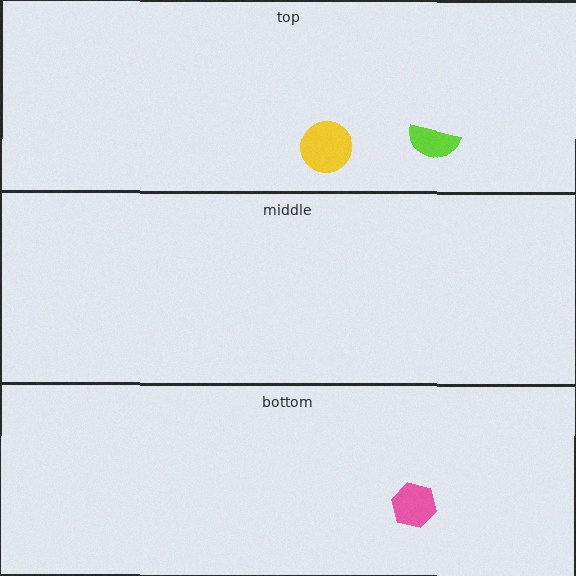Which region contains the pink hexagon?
The bottom region.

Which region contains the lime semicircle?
The top region.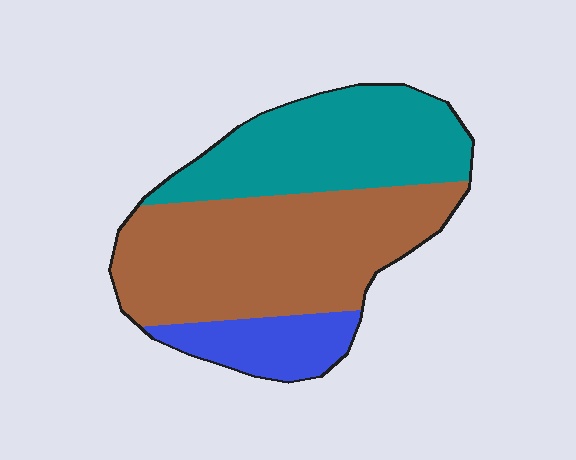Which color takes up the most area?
Brown, at roughly 50%.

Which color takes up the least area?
Blue, at roughly 15%.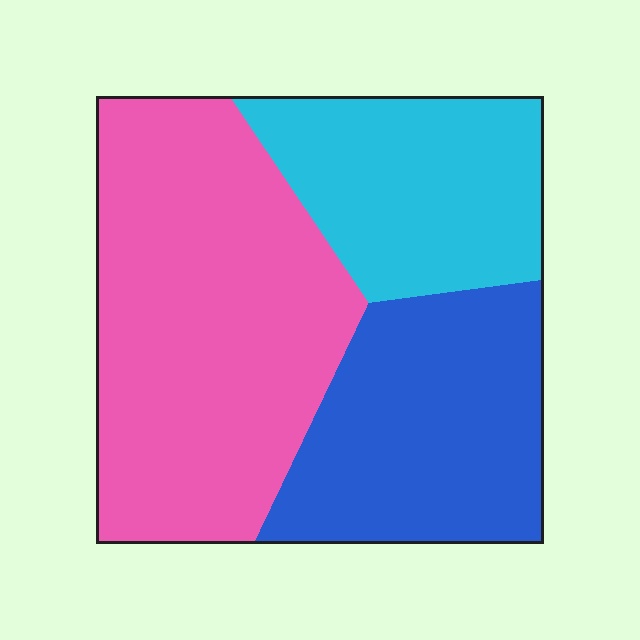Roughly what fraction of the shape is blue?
Blue takes up about one quarter (1/4) of the shape.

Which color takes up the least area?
Cyan, at roughly 25%.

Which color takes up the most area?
Pink, at roughly 45%.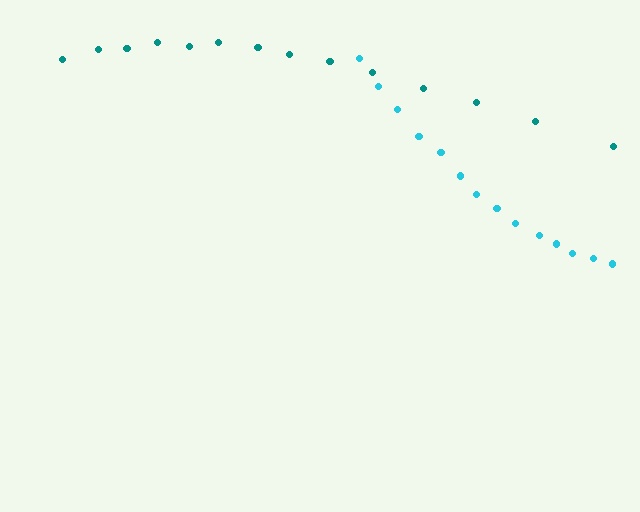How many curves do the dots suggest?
There are 2 distinct paths.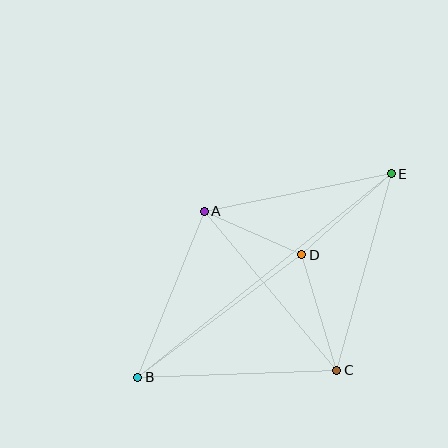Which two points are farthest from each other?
Points B and E are farthest from each other.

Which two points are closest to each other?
Points A and D are closest to each other.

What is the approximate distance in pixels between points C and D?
The distance between C and D is approximately 121 pixels.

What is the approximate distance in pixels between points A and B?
The distance between A and B is approximately 179 pixels.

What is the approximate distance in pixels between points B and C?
The distance between B and C is approximately 199 pixels.